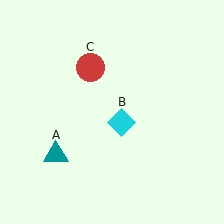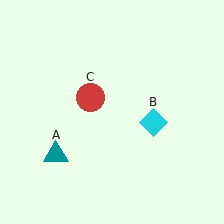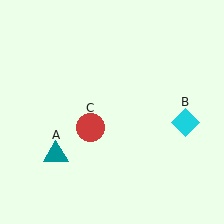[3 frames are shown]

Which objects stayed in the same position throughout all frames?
Teal triangle (object A) remained stationary.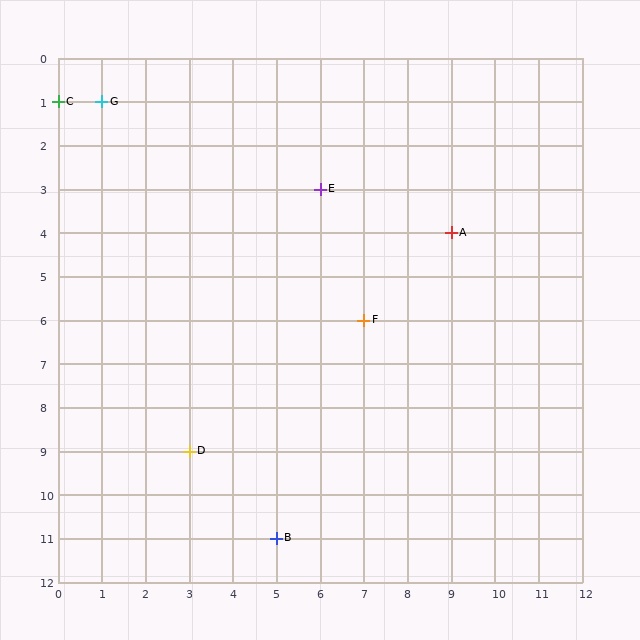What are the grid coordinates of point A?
Point A is at grid coordinates (9, 4).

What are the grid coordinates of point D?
Point D is at grid coordinates (3, 9).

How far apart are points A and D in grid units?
Points A and D are 6 columns and 5 rows apart (about 7.8 grid units diagonally).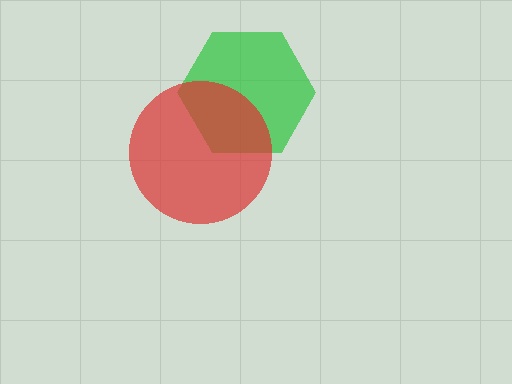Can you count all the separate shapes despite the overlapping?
Yes, there are 2 separate shapes.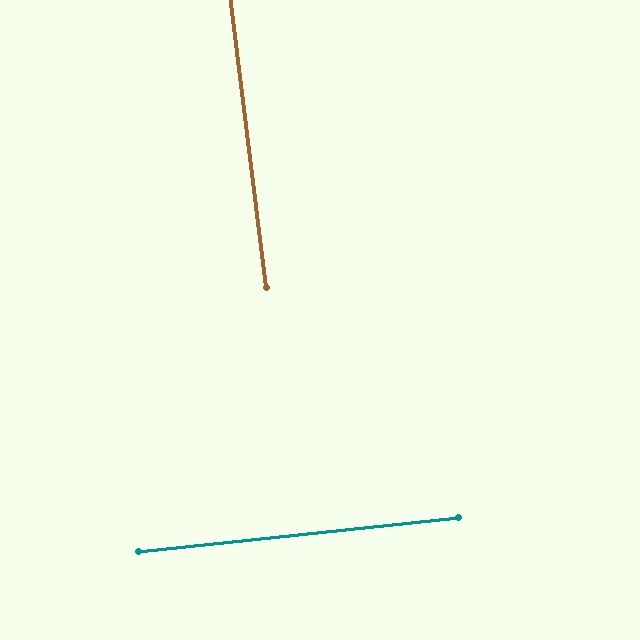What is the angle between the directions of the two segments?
Approximately 89 degrees.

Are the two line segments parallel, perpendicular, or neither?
Perpendicular — they meet at approximately 89°.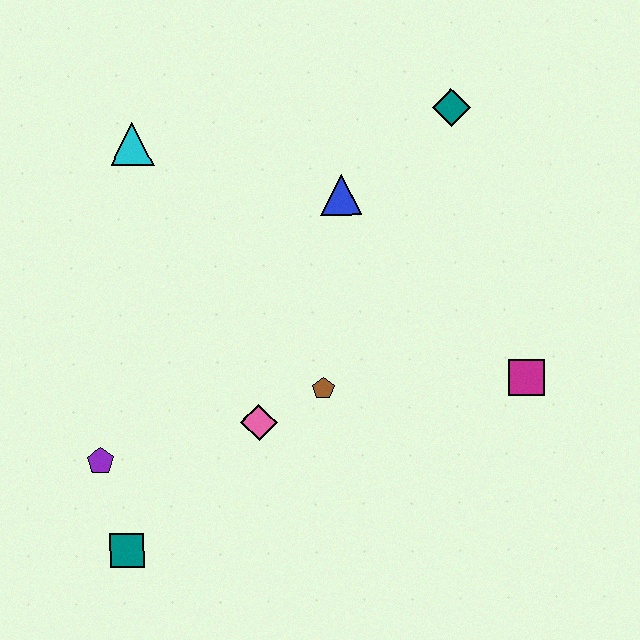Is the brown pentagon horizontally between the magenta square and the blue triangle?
No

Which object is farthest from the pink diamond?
The teal diamond is farthest from the pink diamond.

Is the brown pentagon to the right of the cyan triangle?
Yes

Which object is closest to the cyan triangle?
The blue triangle is closest to the cyan triangle.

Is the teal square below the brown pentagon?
Yes